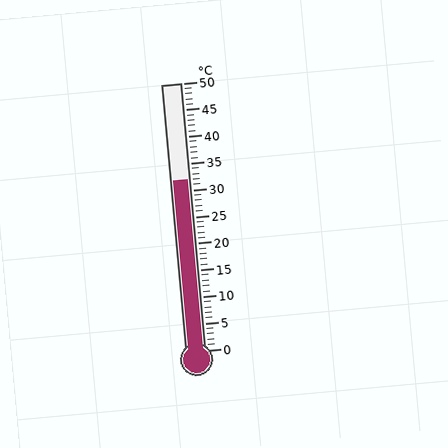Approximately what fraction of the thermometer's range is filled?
The thermometer is filled to approximately 65% of its range.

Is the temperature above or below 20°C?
The temperature is above 20°C.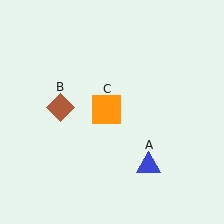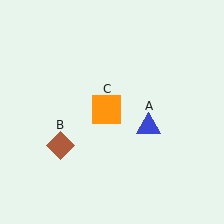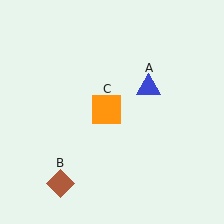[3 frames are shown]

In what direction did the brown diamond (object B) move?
The brown diamond (object B) moved down.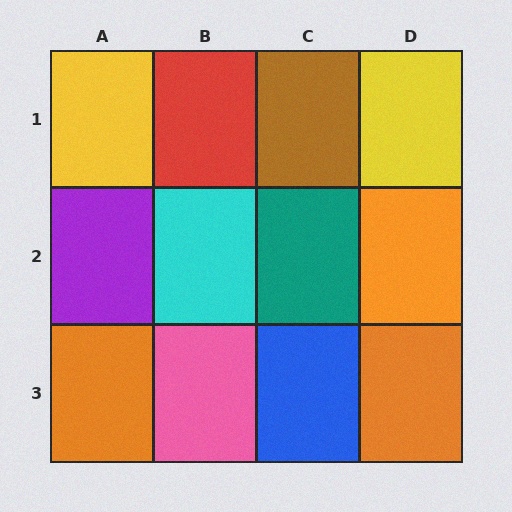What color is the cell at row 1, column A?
Yellow.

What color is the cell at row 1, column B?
Red.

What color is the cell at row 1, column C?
Brown.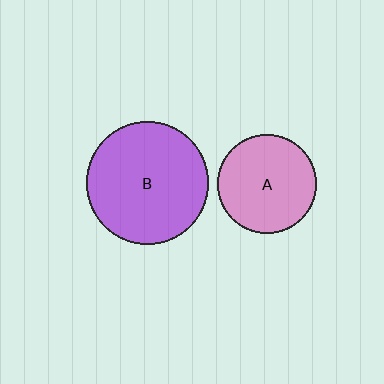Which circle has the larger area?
Circle B (purple).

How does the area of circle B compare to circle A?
Approximately 1.5 times.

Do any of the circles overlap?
No, none of the circles overlap.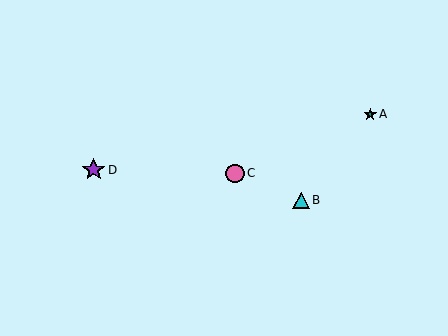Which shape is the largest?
The purple star (labeled D) is the largest.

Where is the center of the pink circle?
The center of the pink circle is at (235, 174).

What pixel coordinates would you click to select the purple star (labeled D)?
Click at (94, 170) to select the purple star D.